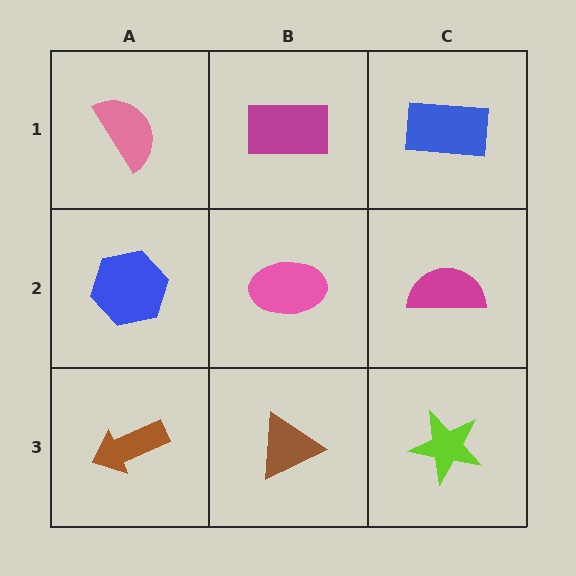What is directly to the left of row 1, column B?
A pink semicircle.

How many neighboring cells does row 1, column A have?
2.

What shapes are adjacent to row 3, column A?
A blue hexagon (row 2, column A), a brown triangle (row 3, column B).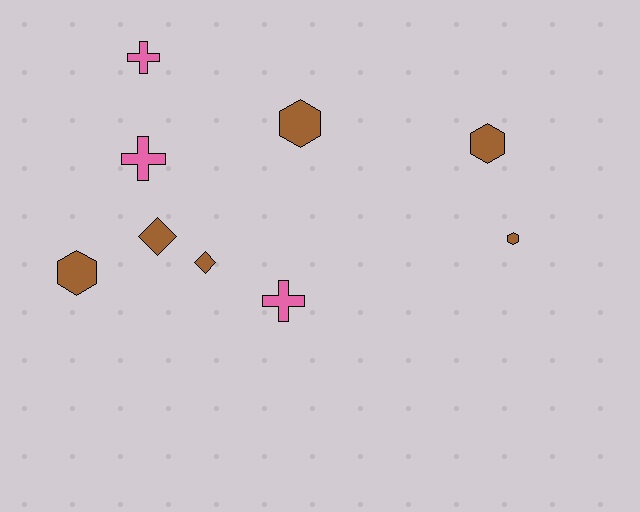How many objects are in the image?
There are 9 objects.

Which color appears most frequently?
Brown, with 6 objects.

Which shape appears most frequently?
Hexagon, with 4 objects.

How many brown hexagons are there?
There are 4 brown hexagons.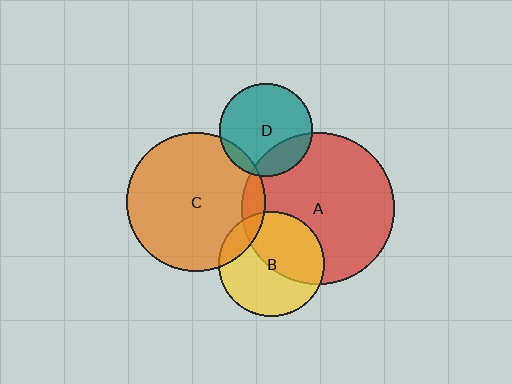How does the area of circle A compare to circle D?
Approximately 2.7 times.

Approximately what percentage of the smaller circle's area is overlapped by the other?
Approximately 10%.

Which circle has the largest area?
Circle A (red).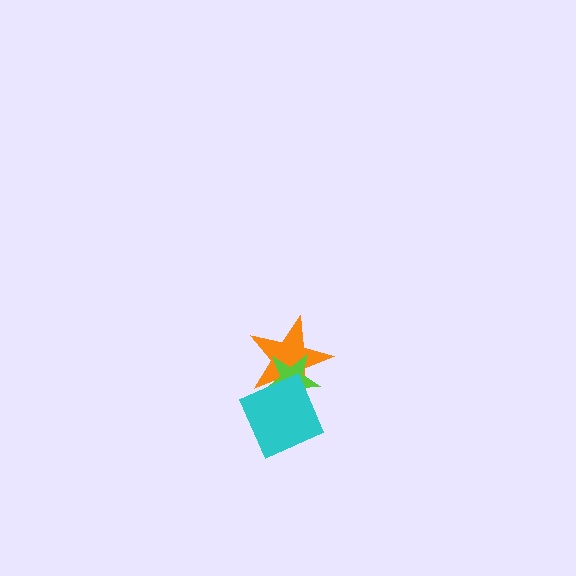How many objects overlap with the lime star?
2 objects overlap with the lime star.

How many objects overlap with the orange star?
2 objects overlap with the orange star.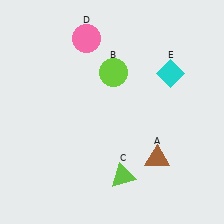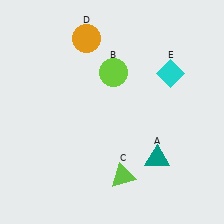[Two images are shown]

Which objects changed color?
A changed from brown to teal. D changed from pink to orange.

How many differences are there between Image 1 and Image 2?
There are 2 differences between the two images.